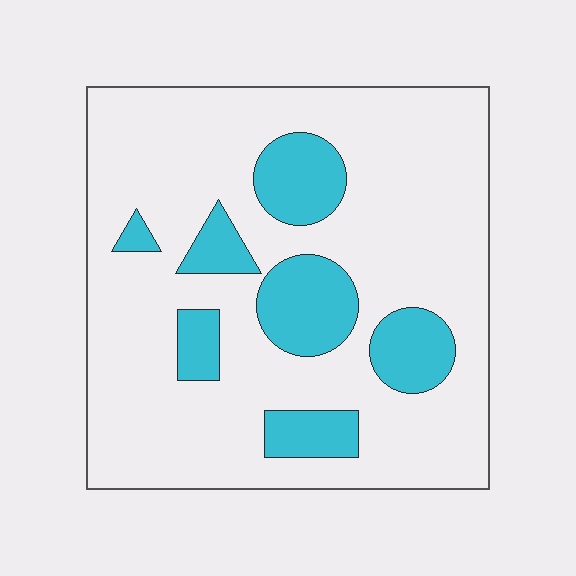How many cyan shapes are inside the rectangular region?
7.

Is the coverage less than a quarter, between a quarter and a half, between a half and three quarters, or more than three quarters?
Less than a quarter.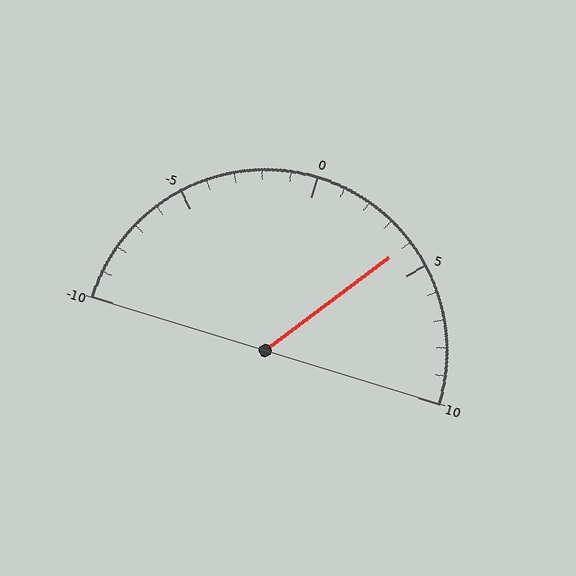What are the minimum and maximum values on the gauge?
The gauge ranges from -10 to 10.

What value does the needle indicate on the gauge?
The needle indicates approximately 4.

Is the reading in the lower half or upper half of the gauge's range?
The reading is in the upper half of the range (-10 to 10).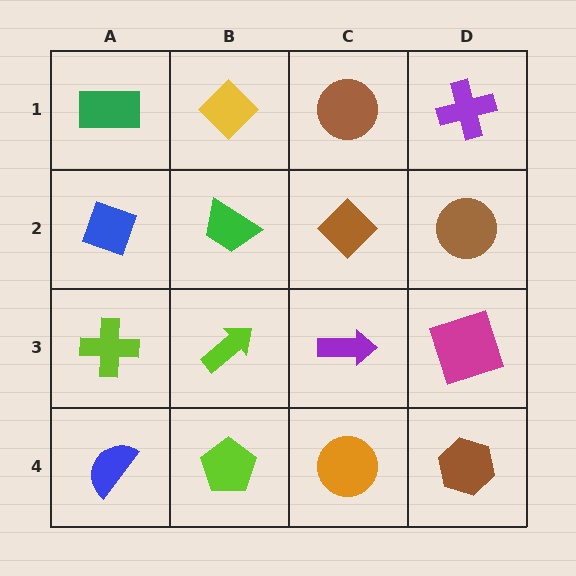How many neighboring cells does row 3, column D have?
3.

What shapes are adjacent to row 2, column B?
A yellow diamond (row 1, column B), a lime arrow (row 3, column B), a blue diamond (row 2, column A), a brown diamond (row 2, column C).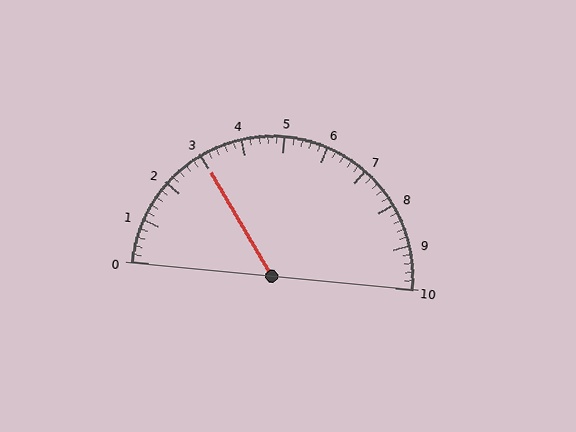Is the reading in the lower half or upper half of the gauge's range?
The reading is in the lower half of the range (0 to 10).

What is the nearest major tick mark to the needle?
The nearest major tick mark is 3.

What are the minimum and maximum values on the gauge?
The gauge ranges from 0 to 10.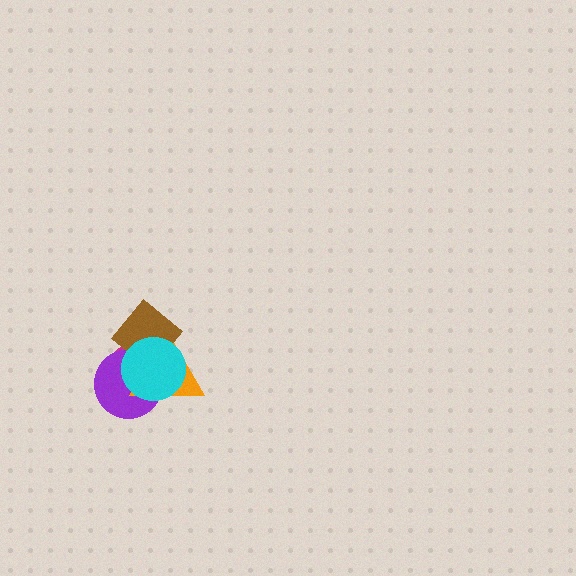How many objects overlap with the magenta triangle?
4 objects overlap with the magenta triangle.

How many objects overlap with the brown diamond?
4 objects overlap with the brown diamond.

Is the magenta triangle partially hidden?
Yes, it is partially covered by another shape.